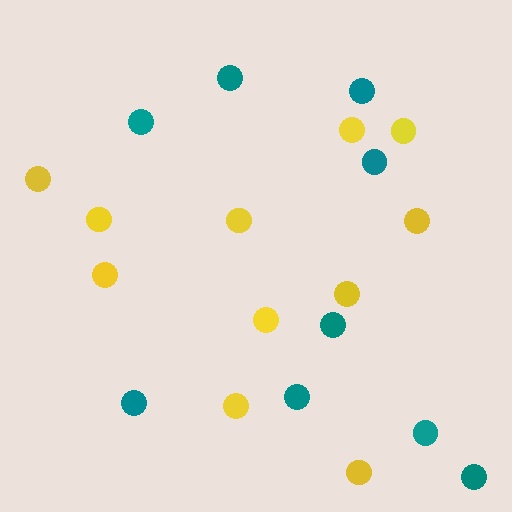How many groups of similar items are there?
There are 2 groups: one group of teal circles (9) and one group of yellow circles (11).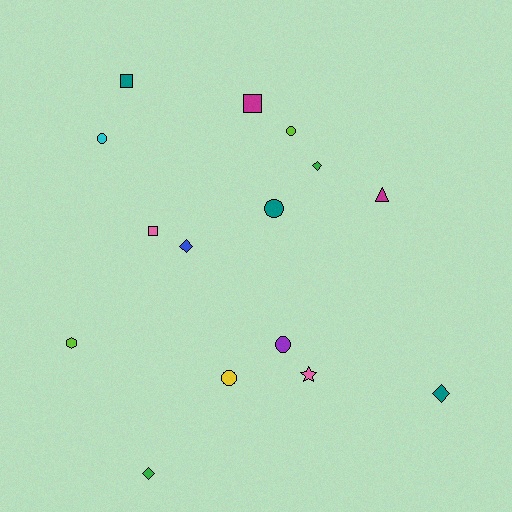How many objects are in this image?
There are 15 objects.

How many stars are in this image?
There is 1 star.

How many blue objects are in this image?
There is 1 blue object.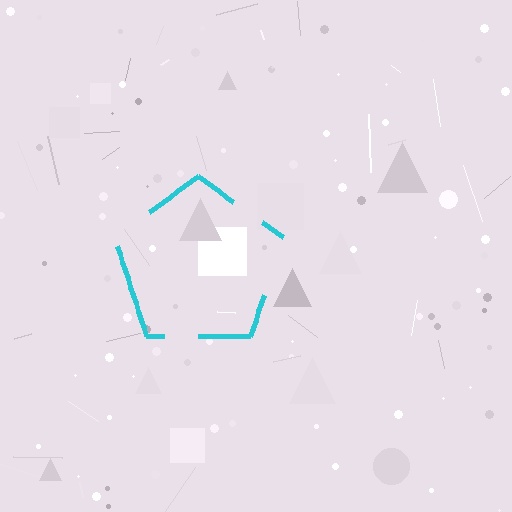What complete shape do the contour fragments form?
The contour fragments form a pentagon.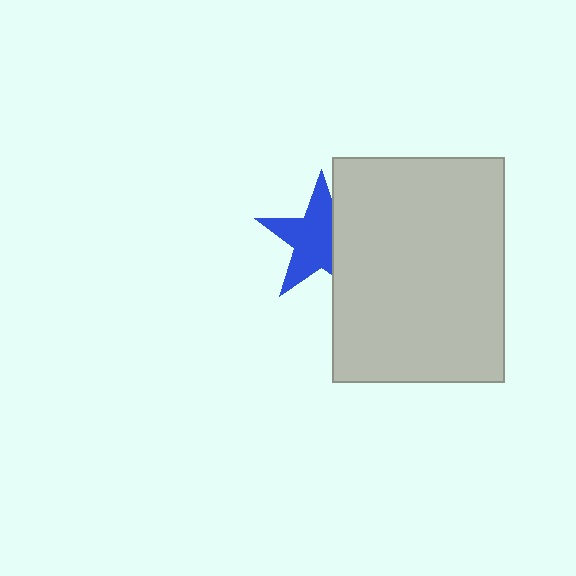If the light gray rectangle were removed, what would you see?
You would see the complete blue star.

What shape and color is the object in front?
The object in front is a light gray rectangle.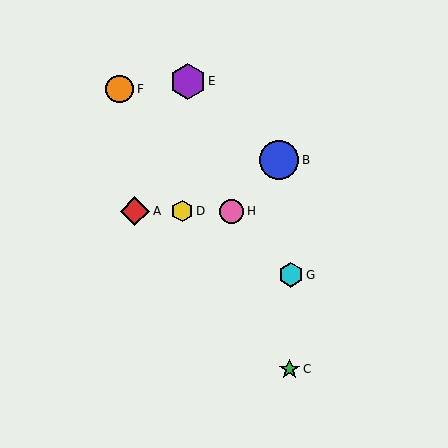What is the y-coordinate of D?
Object D is at y≈211.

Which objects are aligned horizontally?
Objects A, D, H are aligned horizontally.